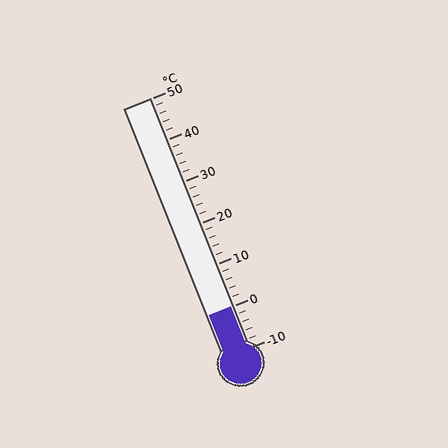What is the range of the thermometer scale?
The thermometer scale ranges from -10°C to 50°C.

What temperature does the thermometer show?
The thermometer shows approximately 0°C.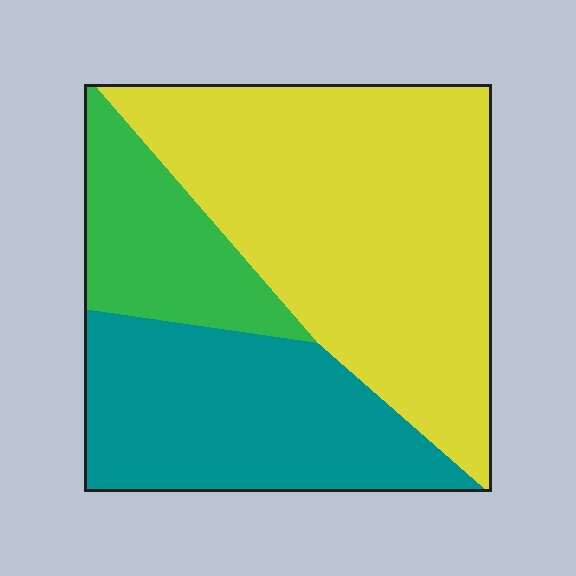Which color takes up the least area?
Green, at roughly 15%.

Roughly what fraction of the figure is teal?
Teal covers about 30% of the figure.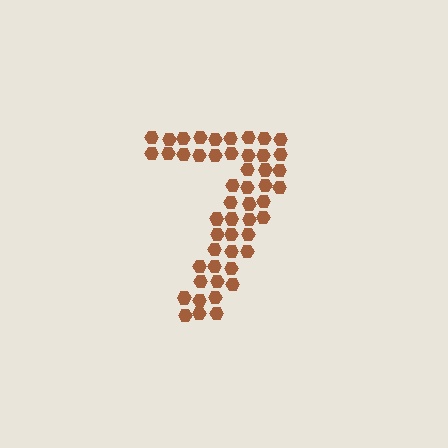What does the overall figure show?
The overall figure shows the digit 7.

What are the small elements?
The small elements are hexagons.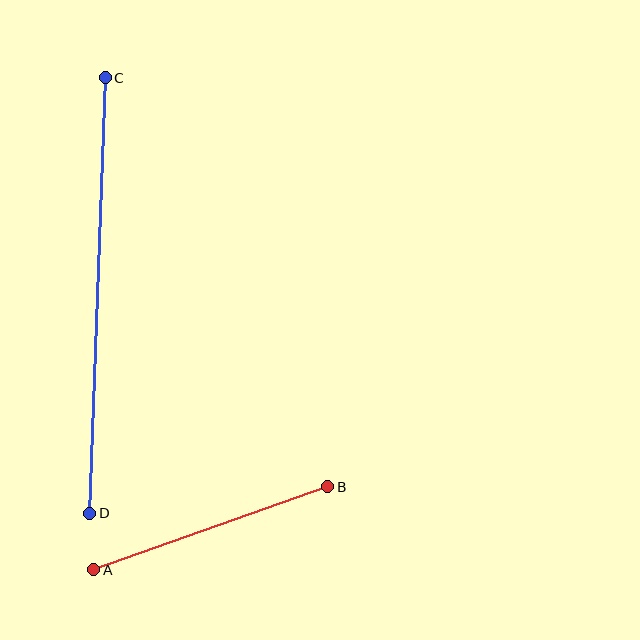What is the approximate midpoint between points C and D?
The midpoint is at approximately (97, 296) pixels.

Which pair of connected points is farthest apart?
Points C and D are farthest apart.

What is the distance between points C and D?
The distance is approximately 436 pixels.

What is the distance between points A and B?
The distance is approximately 248 pixels.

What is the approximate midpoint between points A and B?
The midpoint is at approximately (211, 528) pixels.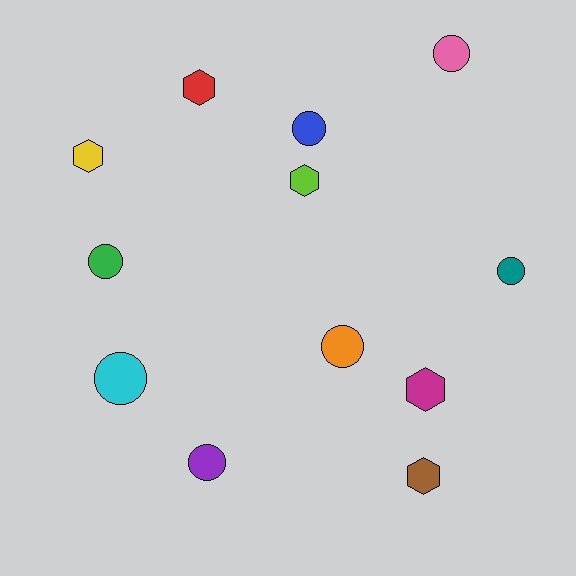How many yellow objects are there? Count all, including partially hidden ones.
There is 1 yellow object.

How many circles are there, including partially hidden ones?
There are 7 circles.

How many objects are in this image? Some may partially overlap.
There are 12 objects.